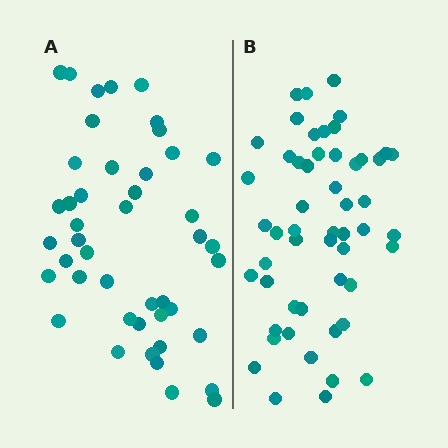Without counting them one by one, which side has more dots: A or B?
Region B (the right region) has more dots.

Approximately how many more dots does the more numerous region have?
Region B has roughly 8 or so more dots than region A.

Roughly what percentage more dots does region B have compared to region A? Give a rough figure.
About 20% more.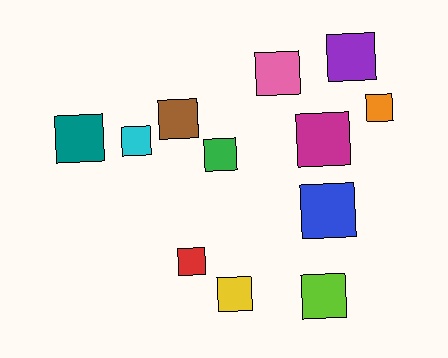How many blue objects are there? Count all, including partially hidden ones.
There is 1 blue object.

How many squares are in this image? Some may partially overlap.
There are 12 squares.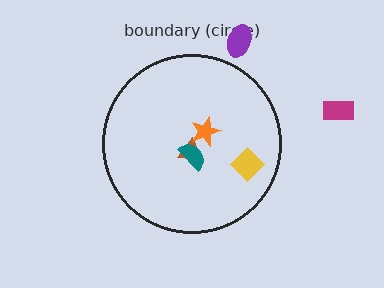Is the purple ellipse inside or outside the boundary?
Outside.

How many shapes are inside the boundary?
4 inside, 2 outside.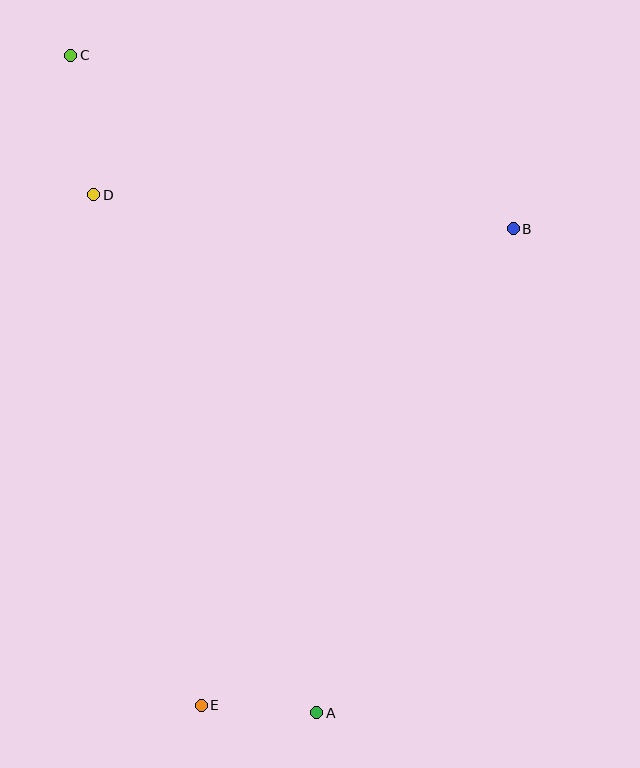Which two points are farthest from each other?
Points A and C are farthest from each other.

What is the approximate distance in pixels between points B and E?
The distance between B and E is approximately 569 pixels.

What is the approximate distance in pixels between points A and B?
The distance between A and B is approximately 522 pixels.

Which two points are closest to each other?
Points A and E are closest to each other.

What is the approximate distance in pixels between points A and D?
The distance between A and D is approximately 564 pixels.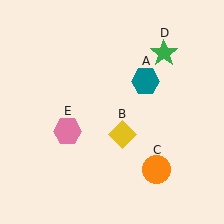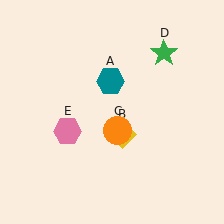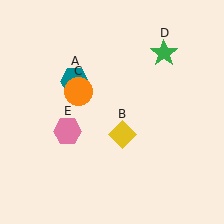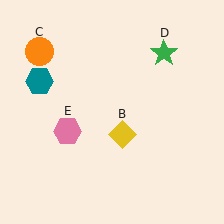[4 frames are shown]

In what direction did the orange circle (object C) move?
The orange circle (object C) moved up and to the left.